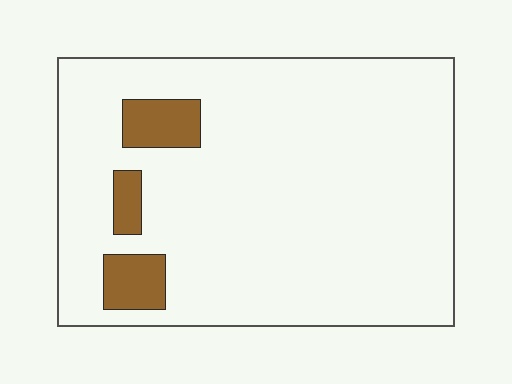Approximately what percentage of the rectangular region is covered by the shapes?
Approximately 10%.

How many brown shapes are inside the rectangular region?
3.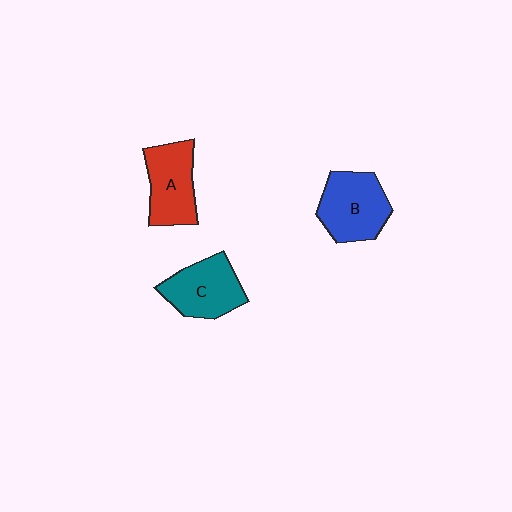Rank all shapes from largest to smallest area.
From largest to smallest: B (blue), C (teal), A (red).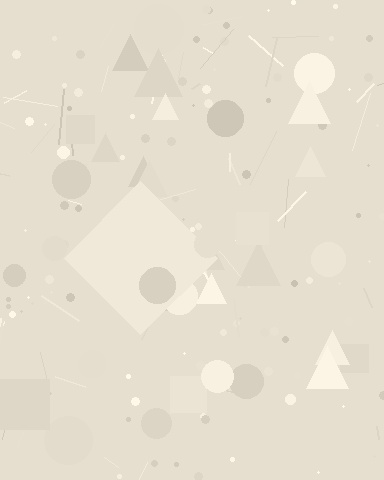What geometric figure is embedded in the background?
A diamond is embedded in the background.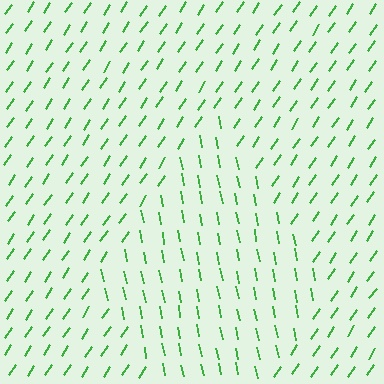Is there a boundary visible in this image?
Yes, there is a texture boundary formed by a change in line orientation.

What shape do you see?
I see a diamond.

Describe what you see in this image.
The image is filled with small green line segments. A diamond region in the image has lines oriented differently from the surrounding lines, creating a visible texture boundary.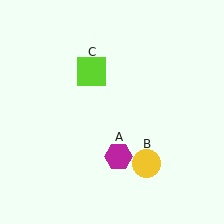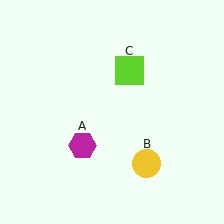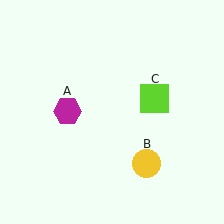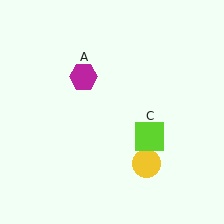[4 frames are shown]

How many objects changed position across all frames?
2 objects changed position: magenta hexagon (object A), lime square (object C).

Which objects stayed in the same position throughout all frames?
Yellow circle (object B) remained stationary.